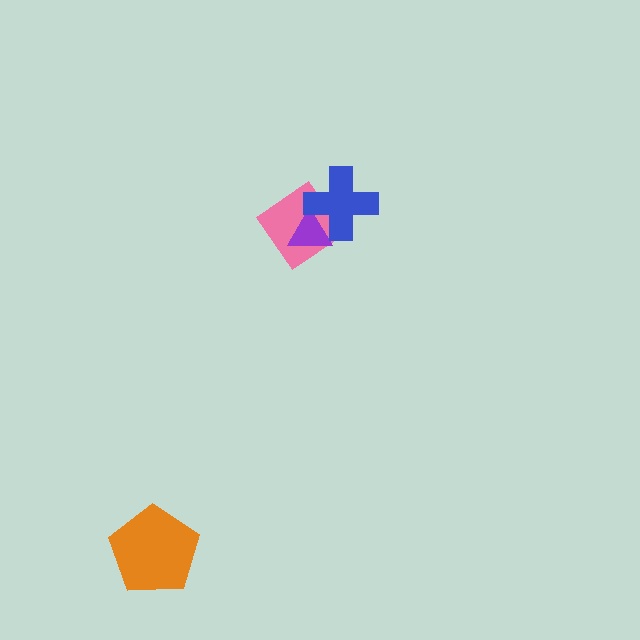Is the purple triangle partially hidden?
Yes, it is partially covered by another shape.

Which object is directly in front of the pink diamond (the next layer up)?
The purple triangle is directly in front of the pink diamond.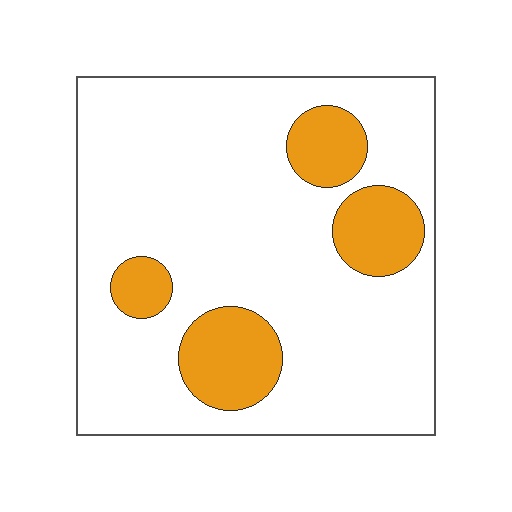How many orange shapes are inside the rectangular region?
4.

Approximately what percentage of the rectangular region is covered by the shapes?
Approximately 20%.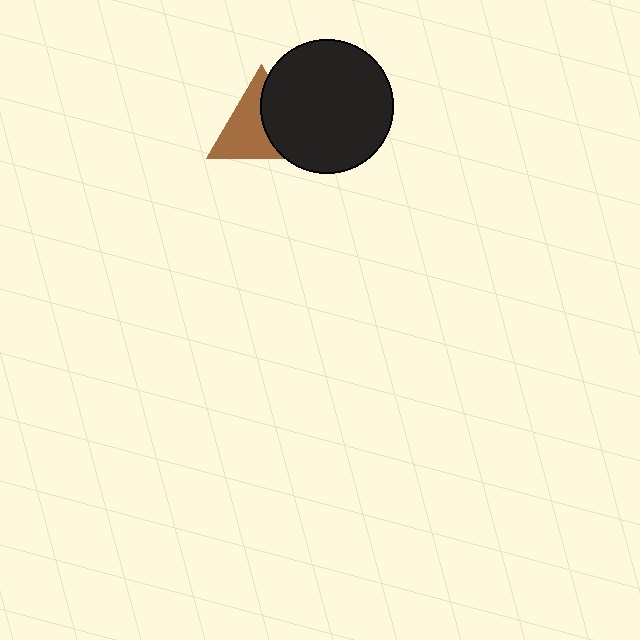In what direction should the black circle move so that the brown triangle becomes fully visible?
The black circle should move right. That is the shortest direction to clear the overlap and leave the brown triangle fully visible.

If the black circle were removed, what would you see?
You would see the complete brown triangle.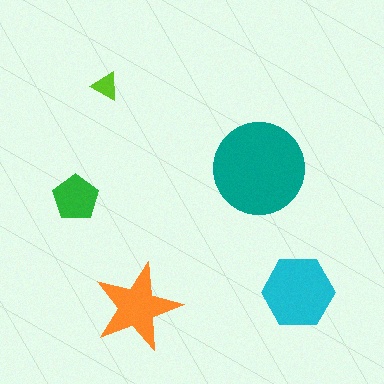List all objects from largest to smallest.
The teal circle, the cyan hexagon, the orange star, the green pentagon, the lime triangle.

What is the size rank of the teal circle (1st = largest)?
1st.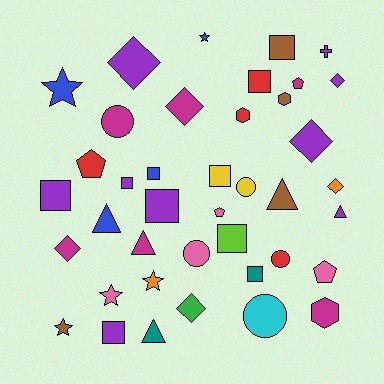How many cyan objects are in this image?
There is 1 cyan object.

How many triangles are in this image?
There are 5 triangles.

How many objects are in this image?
There are 40 objects.